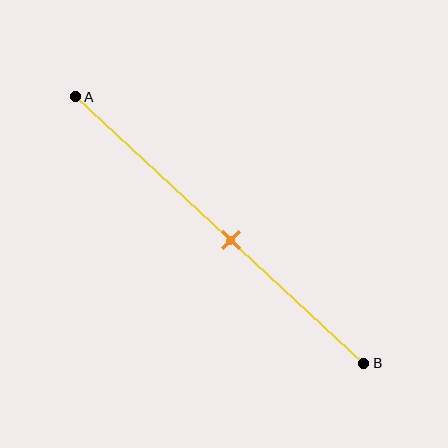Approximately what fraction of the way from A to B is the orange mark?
The orange mark is approximately 55% of the way from A to B.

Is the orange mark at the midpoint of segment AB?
No, the mark is at about 55% from A, not at the 50% midpoint.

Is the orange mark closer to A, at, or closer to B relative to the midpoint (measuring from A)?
The orange mark is closer to point B than the midpoint of segment AB.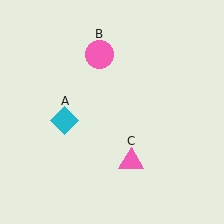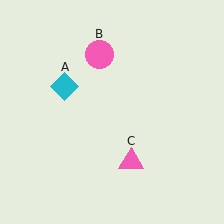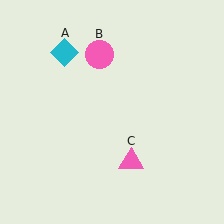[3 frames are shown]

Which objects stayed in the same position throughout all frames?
Pink circle (object B) and pink triangle (object C) remained stationary.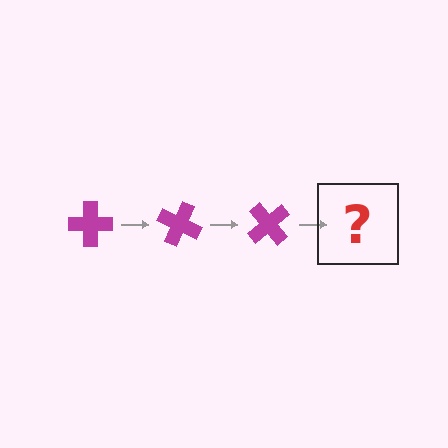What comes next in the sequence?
The next element should be a magenta cross rotated 75 degrees.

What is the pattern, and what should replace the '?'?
The pattern is that the cross rotates 25 degrees each step. The '?' should be a magenta cross rotated 75 degrees.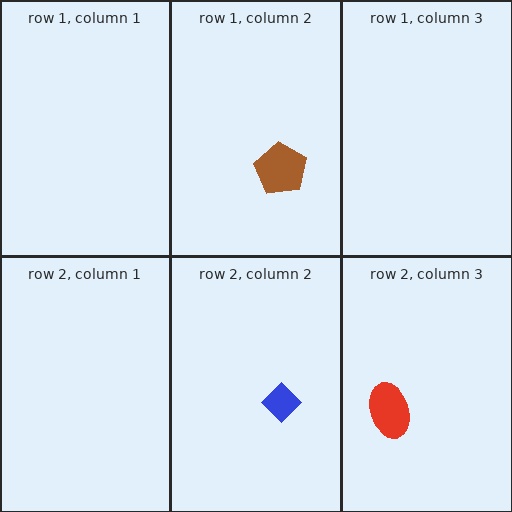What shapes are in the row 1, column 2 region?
The brown pentagon.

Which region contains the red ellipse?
The row 2, column 3 region.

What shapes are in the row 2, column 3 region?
The red ellipse.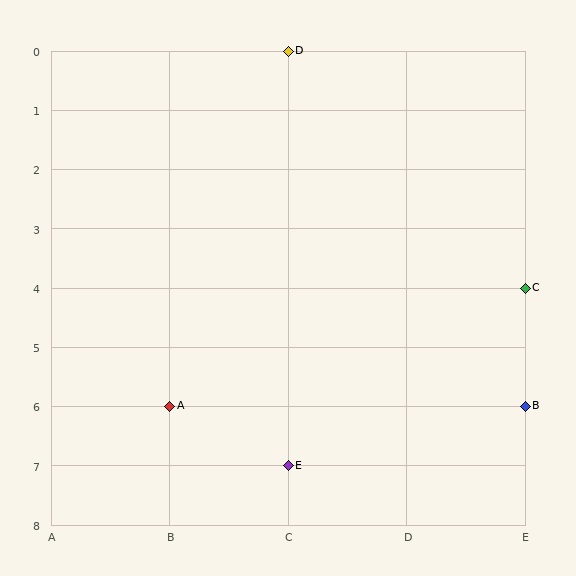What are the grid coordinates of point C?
Point C is at grid coordinates (E, 4).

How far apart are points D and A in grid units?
Points D and A are 1 column and 6 rows apart (about 6.1 grid units diagonally).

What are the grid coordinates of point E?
Point E is at grid coordinates (C, 7).